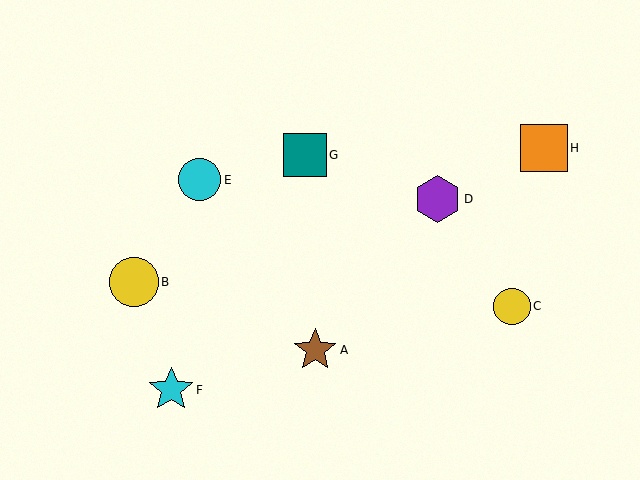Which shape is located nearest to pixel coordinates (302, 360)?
The brown star (labeled A) at (315, 350) is nearest to that location.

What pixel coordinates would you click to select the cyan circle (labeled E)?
Click at (199, 180) to select the cyan circle E.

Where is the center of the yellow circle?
The center of the yellow circle is at (512, 306).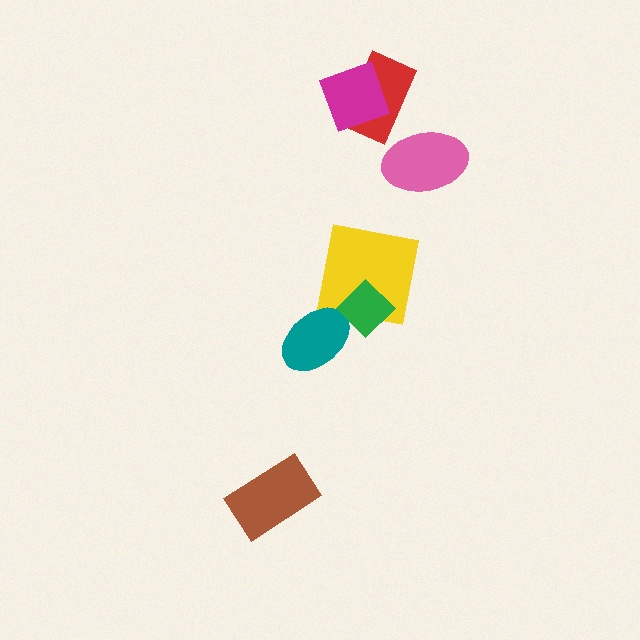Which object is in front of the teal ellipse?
The green diamond is in front of the teal ellipse.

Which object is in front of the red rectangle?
The magenta square is in front of the red rectangle.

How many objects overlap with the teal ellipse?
1 object overlaps with the teal ellipse.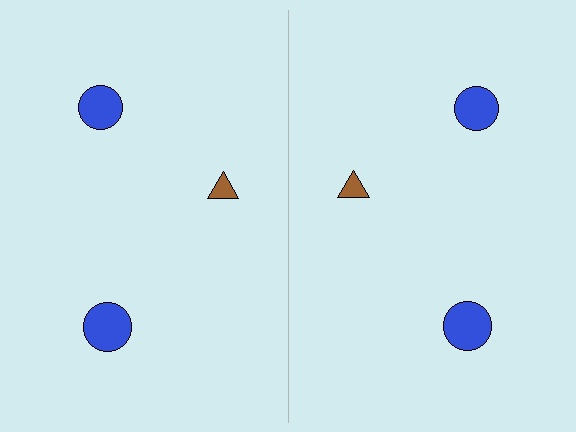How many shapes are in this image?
There are 6 shapes in this image.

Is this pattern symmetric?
Yes, this pattern has bilateral (reflection) symmetry.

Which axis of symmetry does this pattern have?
The pattern has a vertical axis of symmetry running through the center of the image.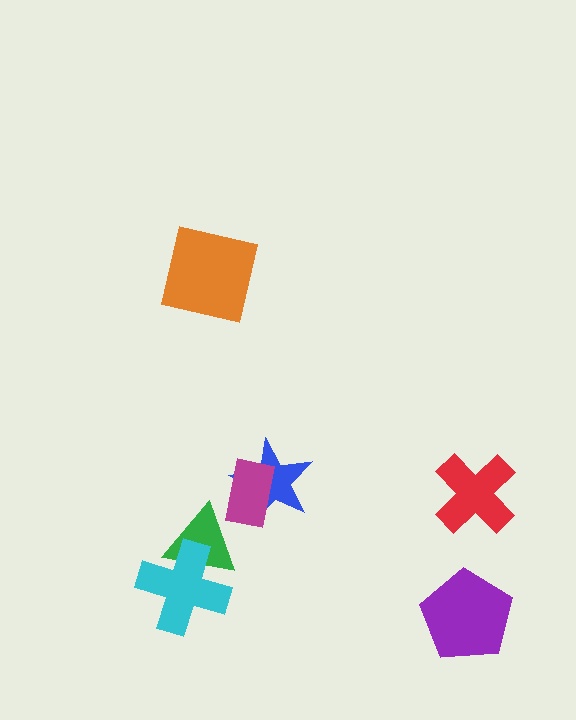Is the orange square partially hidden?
No, no other shape covers it.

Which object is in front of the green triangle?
The cyan cross is in front of the green triangle.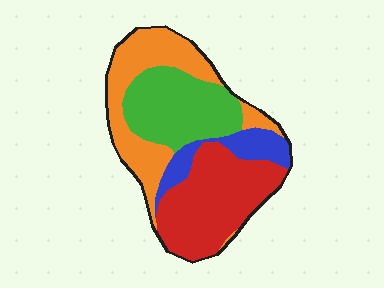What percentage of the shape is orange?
Orange covers 30% of the shape.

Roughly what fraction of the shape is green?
Green covers around 25% of the shape.